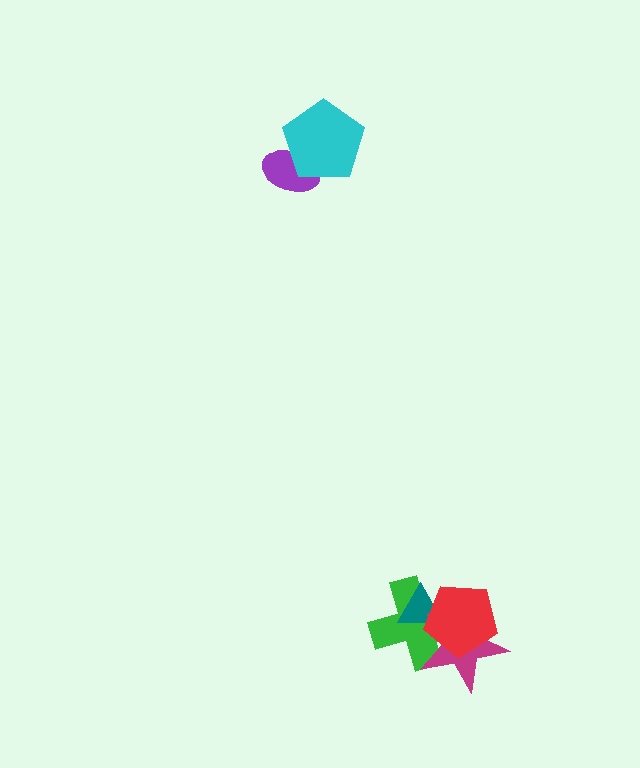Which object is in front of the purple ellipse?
The cyan pentagon is in front of the purple ellipse.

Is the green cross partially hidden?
Yes, it is partially covered by another shape.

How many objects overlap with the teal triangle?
3 objects overlap with the teal triangle.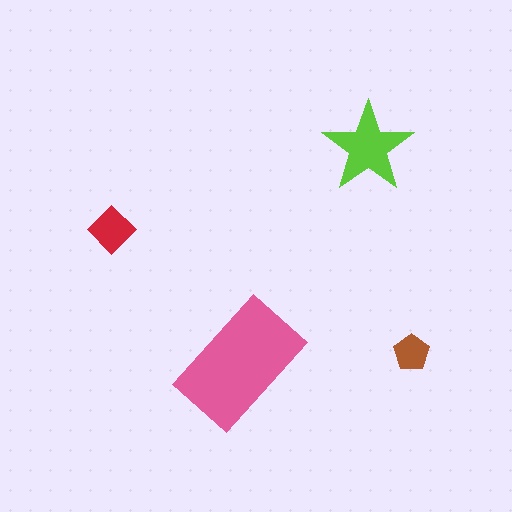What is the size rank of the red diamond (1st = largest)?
3rd.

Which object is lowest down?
The pink rectangle is bottommost.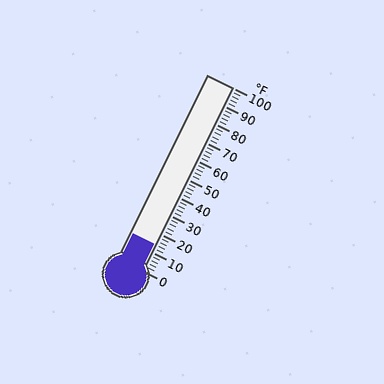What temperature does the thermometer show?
The thermometer shows approximately 14°F.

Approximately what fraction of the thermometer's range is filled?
The thermometer is filled to approximately 15% of its range.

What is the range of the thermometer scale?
The thermometer scale ranges from 0°F to 100°F.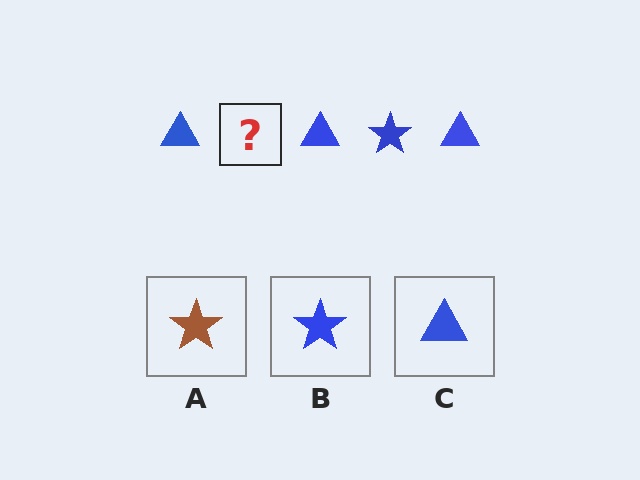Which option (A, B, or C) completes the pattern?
B.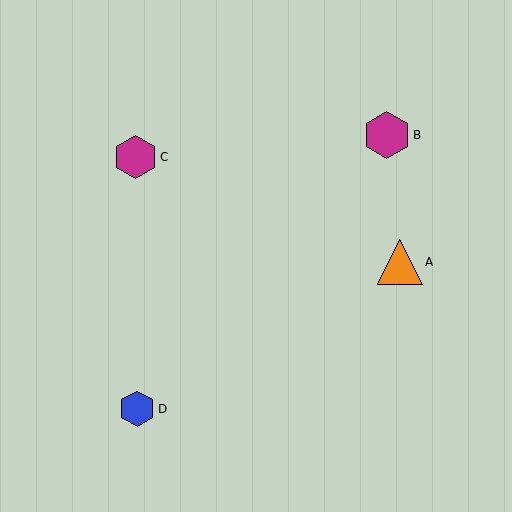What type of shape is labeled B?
Shape B is a magenta hexagon.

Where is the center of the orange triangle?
The center of the orange triangle is at (400, 262).